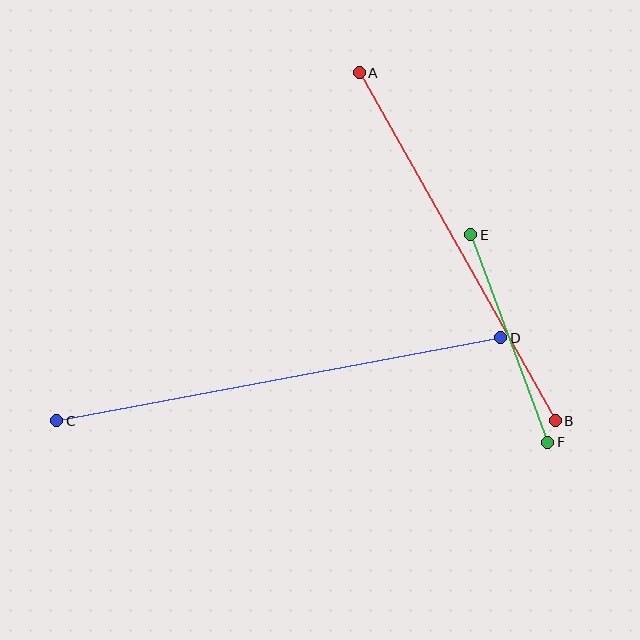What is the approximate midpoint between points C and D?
The midpoint is at approximately (279, 379) pixels.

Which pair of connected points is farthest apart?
Points C and D are farthest apart.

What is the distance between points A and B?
The distance is approximately 400 pixels.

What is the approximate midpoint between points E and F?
The midpoint is at approximately (509, 339) pixels.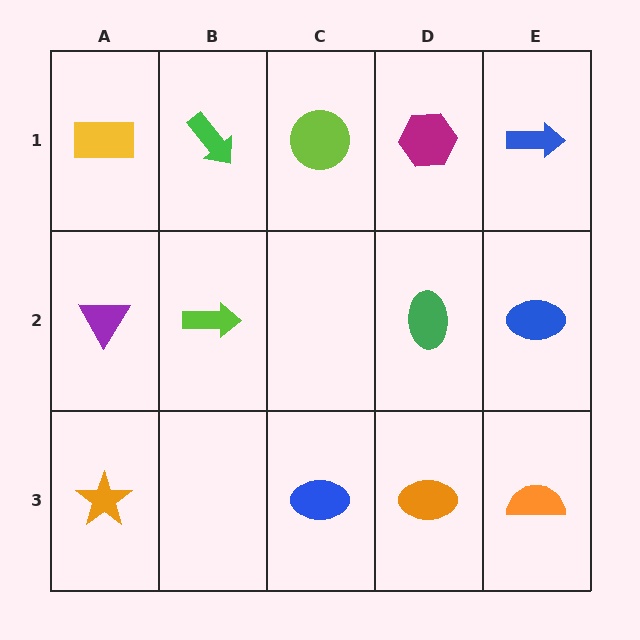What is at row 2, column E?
A blue ellipse.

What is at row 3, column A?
An orange star.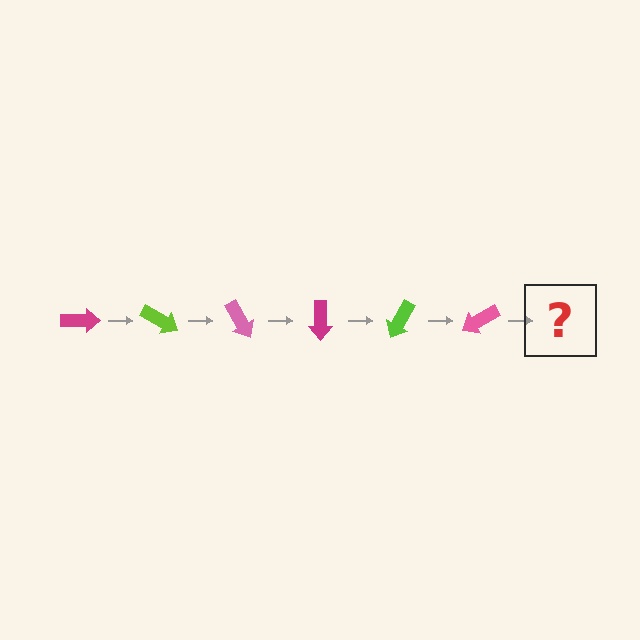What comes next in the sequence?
The next element should be a magenta arrow, rotated 180 degrees from the start.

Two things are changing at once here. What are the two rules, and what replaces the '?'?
The two rules are that it rotates 30 degrees each step and the color cycles through magenta, lime, and pink. The '?' should be a magenta arrow, rotated 180 degrees from the start.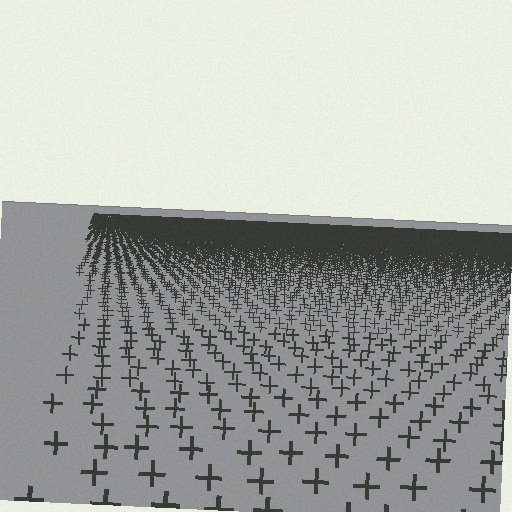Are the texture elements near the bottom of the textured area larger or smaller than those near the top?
Larger. Near the bottom, elements are closer to the viewer and appear at a bigger on-screen size.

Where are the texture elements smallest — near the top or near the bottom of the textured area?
Near the top.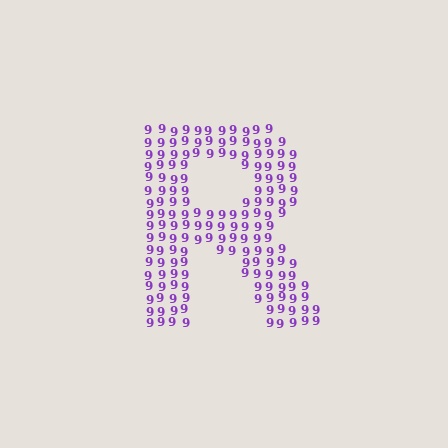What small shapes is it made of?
It is made of small digit 9's.